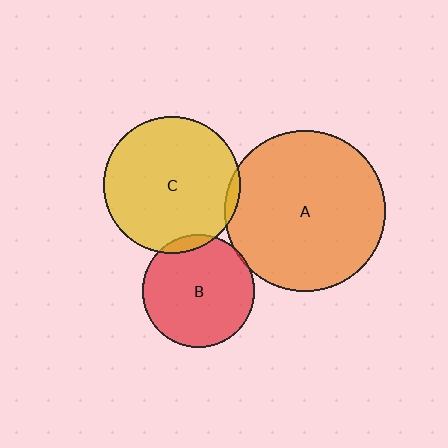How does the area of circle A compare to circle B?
Approximately 2.0 times.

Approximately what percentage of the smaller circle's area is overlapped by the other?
Approximately 5%.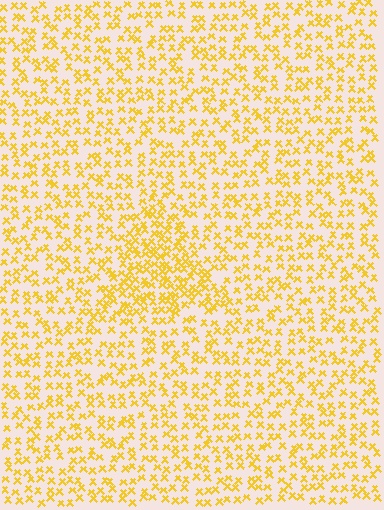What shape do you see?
I see a triangle.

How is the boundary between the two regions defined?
The boundary is defined by a change in element density (approximately 1.8x ratio). All elements are the same color, size, and shape.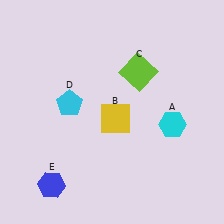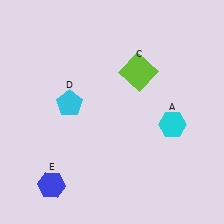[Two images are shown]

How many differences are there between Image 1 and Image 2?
There is 1 difference between the two images.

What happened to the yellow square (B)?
The yellow square (B) was removed in Image 2. It was in the bottom-right area of Image 1.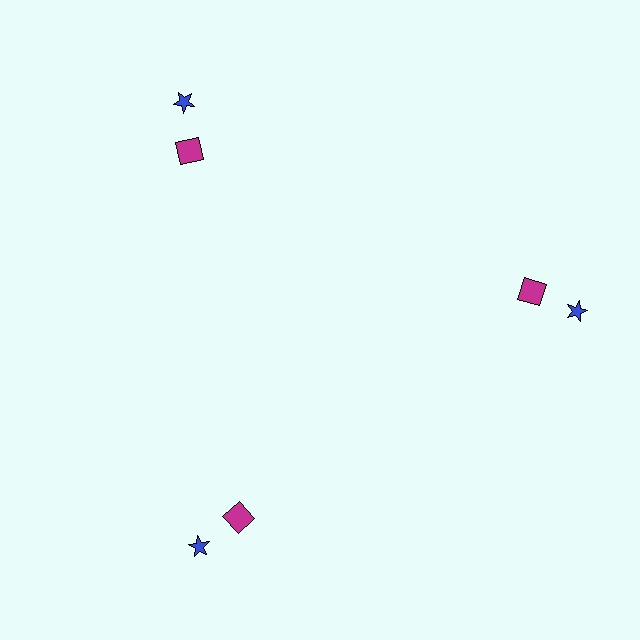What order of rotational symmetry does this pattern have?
This pattern has 3-fold rotational symmetry.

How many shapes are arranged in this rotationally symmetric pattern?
There are 6 shapes, arranged in 3 groups of 2.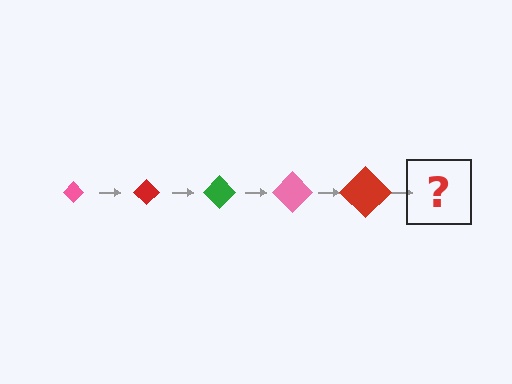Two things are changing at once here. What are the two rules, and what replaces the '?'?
The two rules are that the diamond grows larger each step and the color cycles through pink, red, and green. The '?' should be a green diamond, larger than the previous one.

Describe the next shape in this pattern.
It should be a green diamond, larger than the previous one.